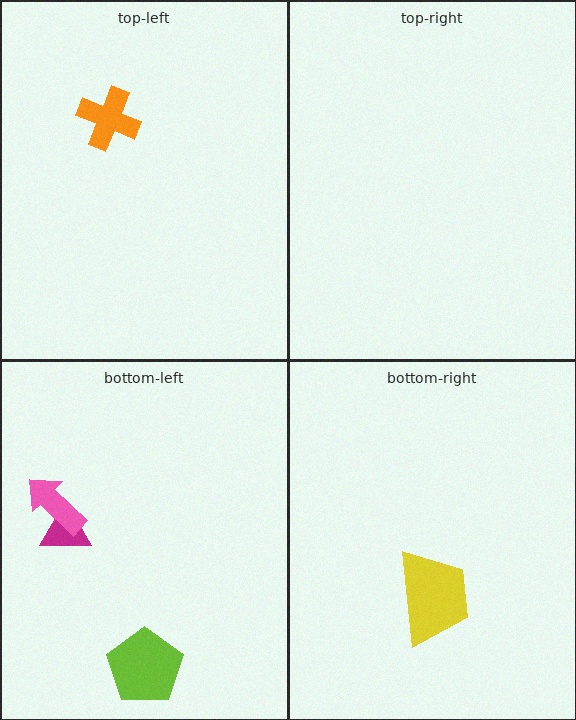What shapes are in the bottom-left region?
The magenta triangle, the lime pentagon, the pink arrow.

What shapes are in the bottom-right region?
The yellow trapezoid.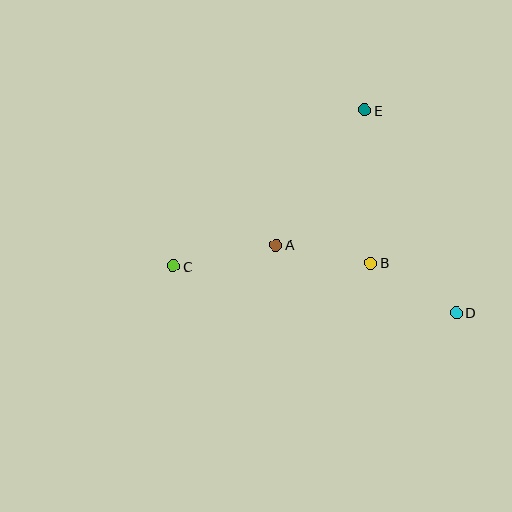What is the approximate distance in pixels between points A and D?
The distance between A and D is approximately 193 pixels.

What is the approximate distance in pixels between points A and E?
The distance between A and E is approximately 161 pixels.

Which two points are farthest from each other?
Points C and D are farthest from each other.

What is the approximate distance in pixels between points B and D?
The distance between B and D is approximately 99 pixels.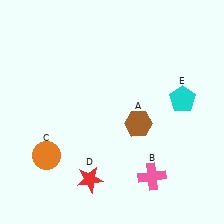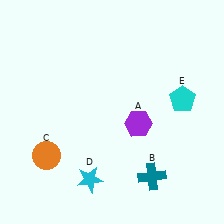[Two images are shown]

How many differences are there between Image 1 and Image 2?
There are 3 differences between the two images.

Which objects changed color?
A changed from brown to purple. B changed from pink to teal. D changed from red to cyan.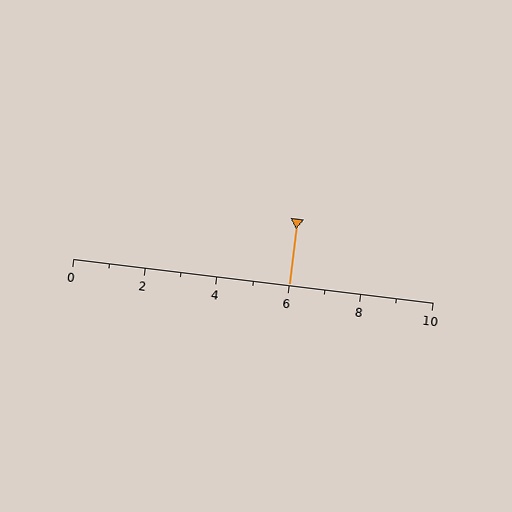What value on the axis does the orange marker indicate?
The marker indicates approximately 6.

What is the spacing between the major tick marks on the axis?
The major ticks are spaced 2 apart.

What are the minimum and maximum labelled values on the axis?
The axis runs from 0 to 10.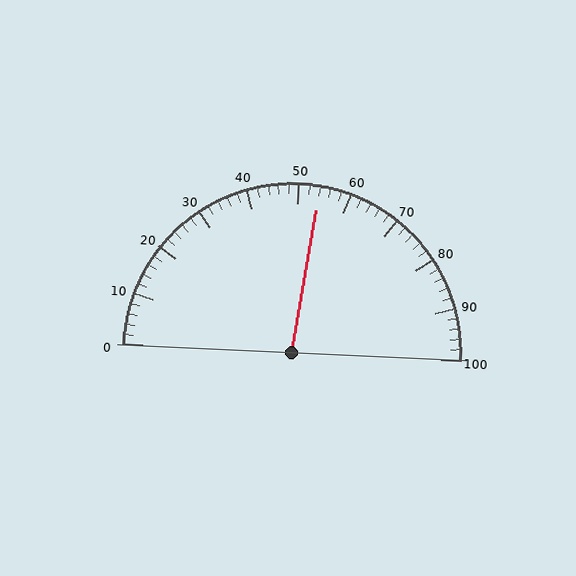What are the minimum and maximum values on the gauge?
The gauge ranges from 0 to 100.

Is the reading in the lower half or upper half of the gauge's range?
The reading is in the upper half of the range (0 to 100).